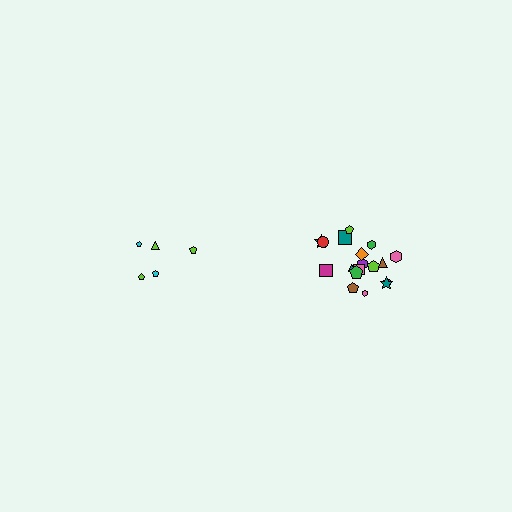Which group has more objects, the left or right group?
The right group.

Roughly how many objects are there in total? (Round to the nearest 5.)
Roughly 25 objects in total.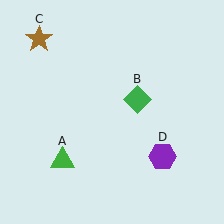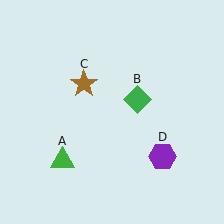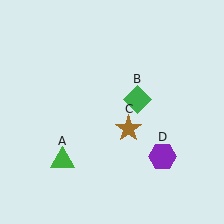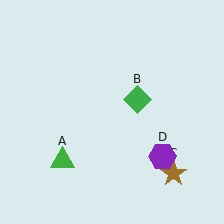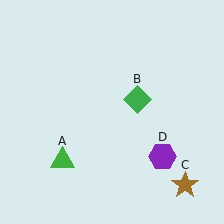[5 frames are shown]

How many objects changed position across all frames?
1 object changed position: brown star (object C).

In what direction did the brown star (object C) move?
The brown star (object C) moved down and to the right.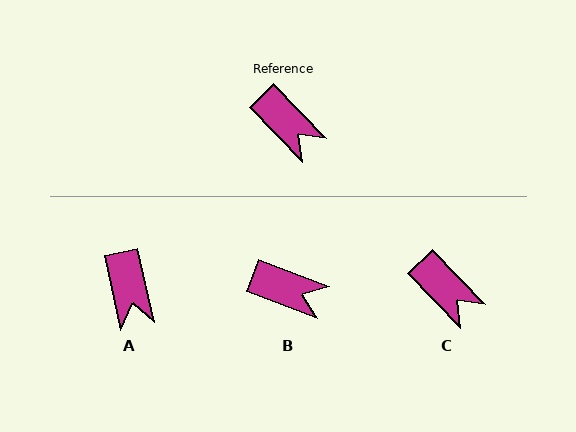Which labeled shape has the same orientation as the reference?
C.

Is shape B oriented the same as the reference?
No, it is off by about 26 degrees.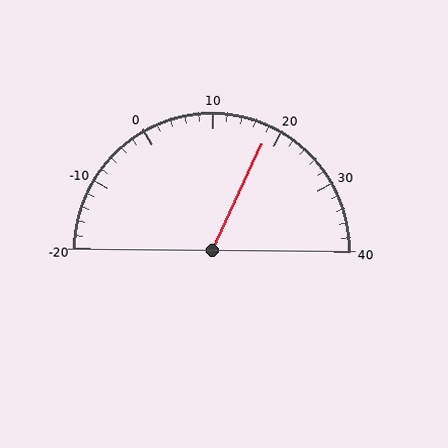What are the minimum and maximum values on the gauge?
The gauge ranges from -20 to 40.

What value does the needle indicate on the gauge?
The needle indicates approximately 18.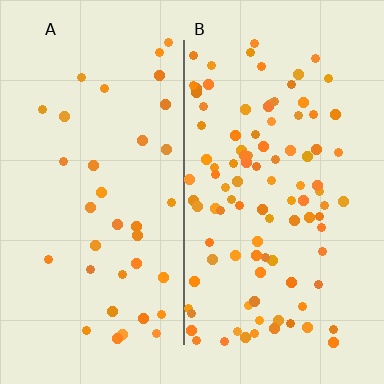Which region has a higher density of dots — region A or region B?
B (the right).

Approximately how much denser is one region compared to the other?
Approximately 2.7× — region B over region A.